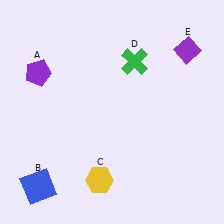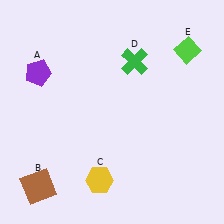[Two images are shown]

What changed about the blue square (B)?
In Image 1, B is blue. In Image 2, it changed to brown.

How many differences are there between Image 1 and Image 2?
There are 2 differences between the two images.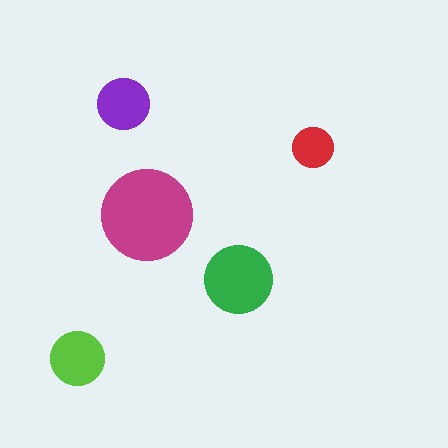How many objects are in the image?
There are 5 objects in the image.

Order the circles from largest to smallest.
the magenta one, the green one, the lime one, the purple one, the red one.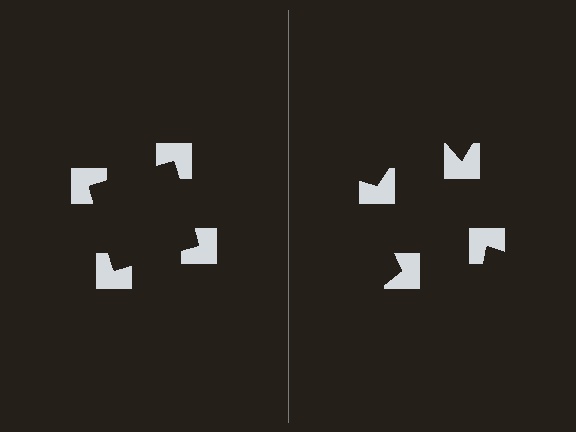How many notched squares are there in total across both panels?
8 — 4 on each side.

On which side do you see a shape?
An illusory square appears on the left side. On the right side the wedge cuts are rotated, so no coherent shape forms.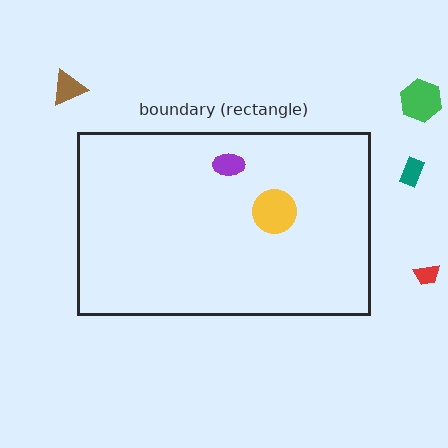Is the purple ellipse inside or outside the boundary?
Inside.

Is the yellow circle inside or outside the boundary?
Inside.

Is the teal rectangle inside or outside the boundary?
Outside.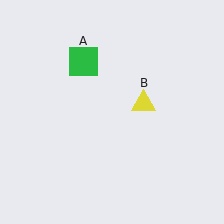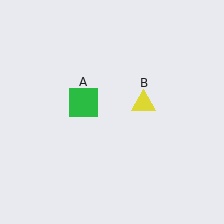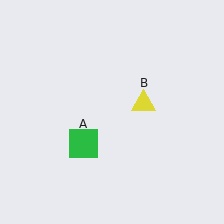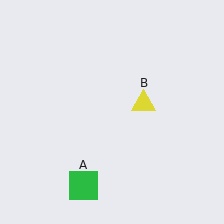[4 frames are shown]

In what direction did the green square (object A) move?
The green square (object A) moved down.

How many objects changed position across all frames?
1 object changed position: green square (object A).